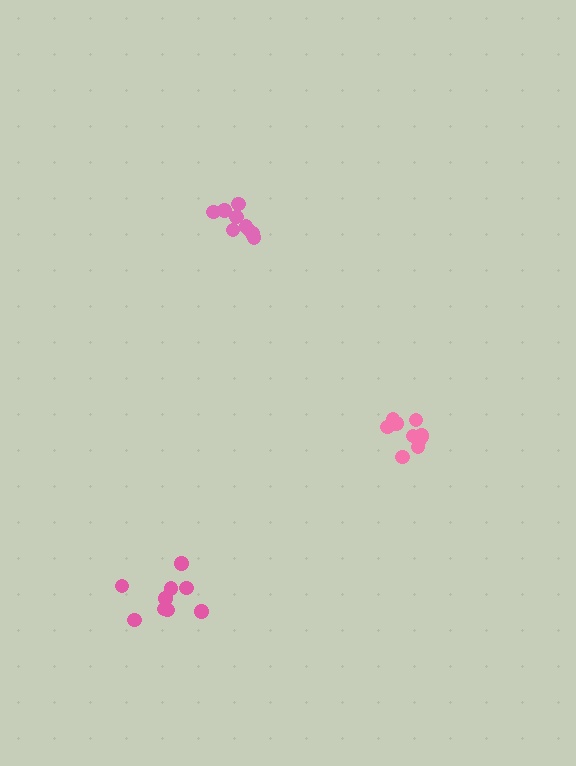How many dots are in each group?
Group 1: 9 dots, Group 2: 9 dots, Group 3: 10 dots (28 total).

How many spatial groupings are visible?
There are 3 spatial groupings.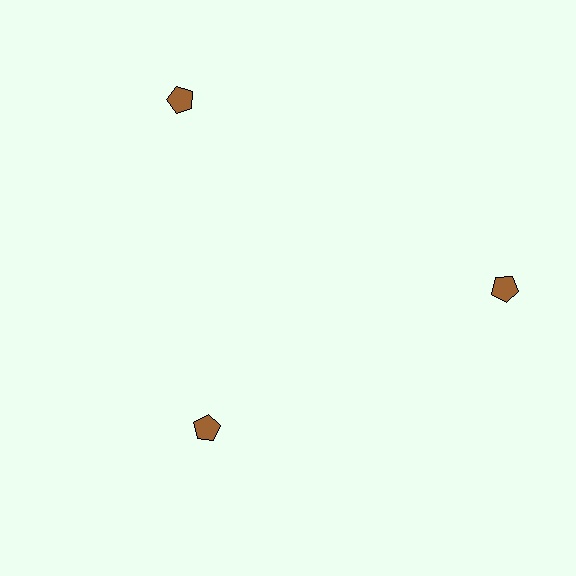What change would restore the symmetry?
The symmetry would be restored by moving it outward, back onto the ring so that all 3 pentagons sit at equal angles and equal distance from the center.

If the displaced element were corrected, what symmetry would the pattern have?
It would have 3-fold rotational symmetry — the pattern would map onto itself every 120 degrees.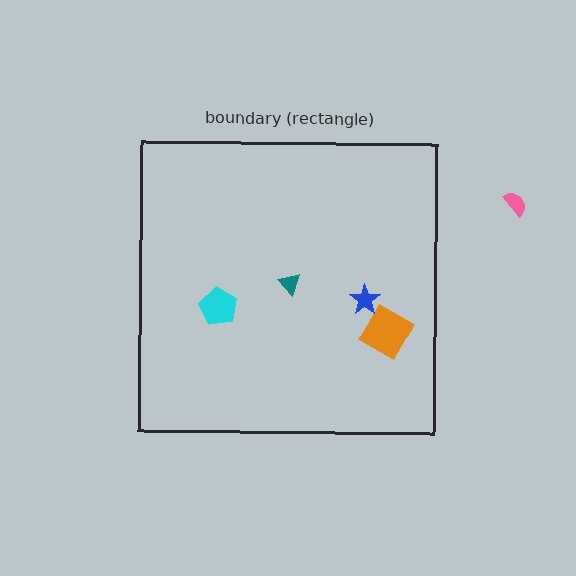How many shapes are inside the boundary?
4 inside, 1 outside.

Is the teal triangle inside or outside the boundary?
Inside.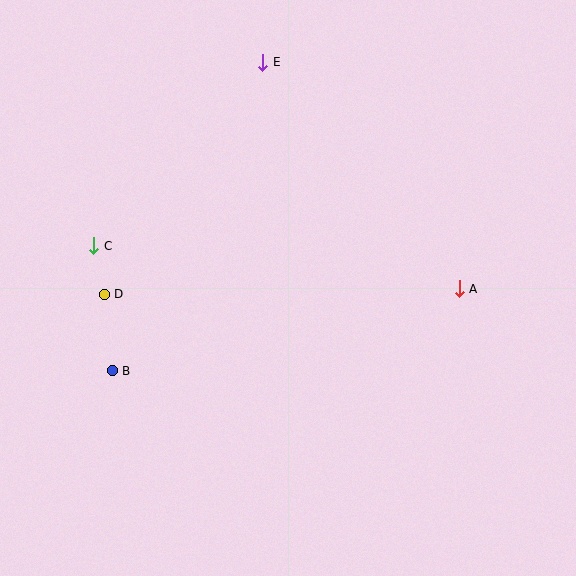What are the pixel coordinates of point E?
Point E is at (263, 62).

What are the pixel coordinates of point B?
Point B is at (112, 371).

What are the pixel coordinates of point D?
Point D is at (104, 294).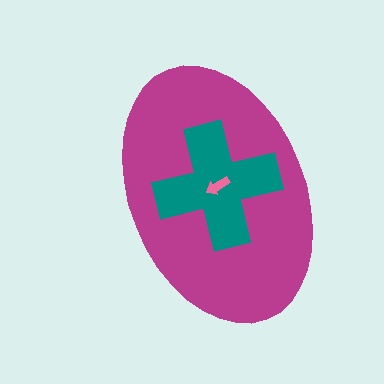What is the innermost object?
The pink arrow.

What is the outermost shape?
The magenta ellipse.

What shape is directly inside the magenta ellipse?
The teal cross.